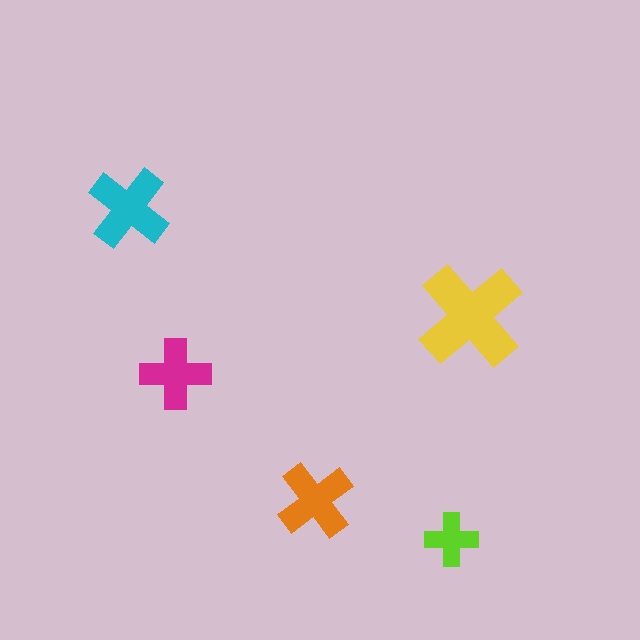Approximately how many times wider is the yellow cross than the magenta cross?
About 1.5 times wider.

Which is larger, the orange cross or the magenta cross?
The orange one.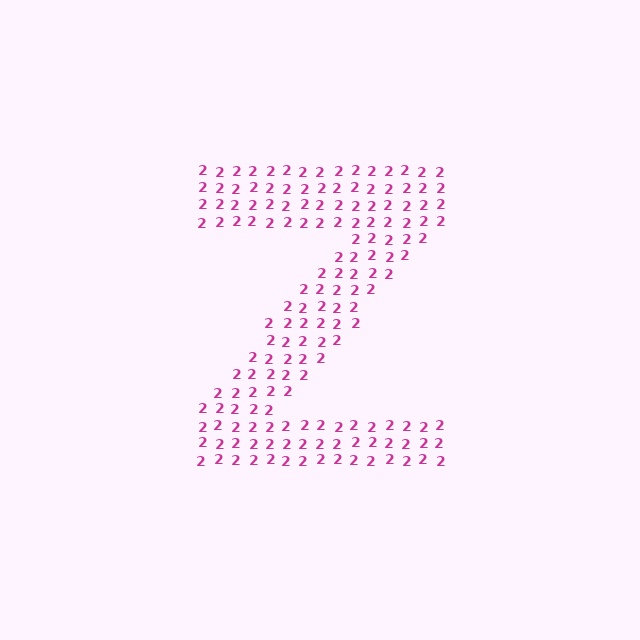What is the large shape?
The large shape is the letter Z.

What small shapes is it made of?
It is made of small digit 2's.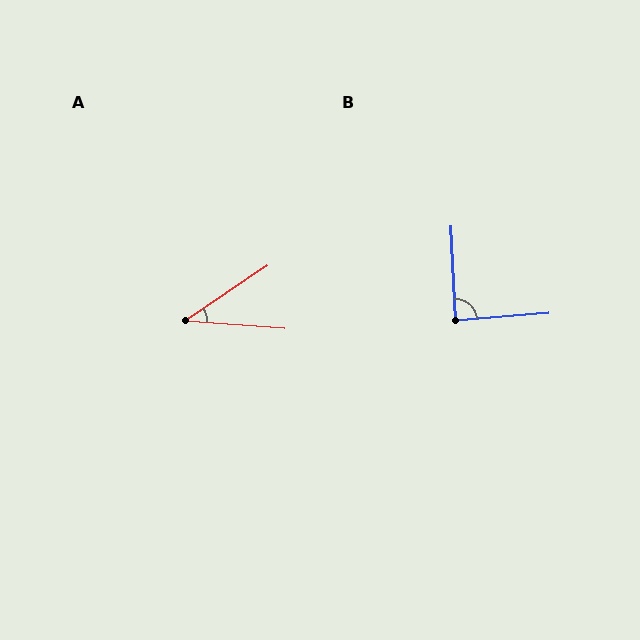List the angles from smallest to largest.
A (38°), B (88°).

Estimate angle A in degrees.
Approximately 38 degrees.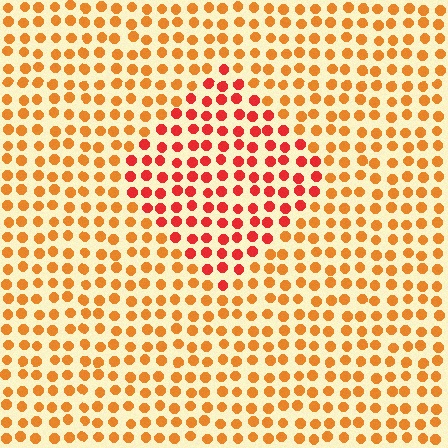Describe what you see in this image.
The image is filled with small orange elements in a uniform arrangement. A diamond-shaped region is visible where the elements are tinted to a slightly different hue, forming a subtle color boundary.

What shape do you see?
I see a diamond.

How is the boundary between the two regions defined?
The boundary is defined purely by a slight shift in hue (about 31 degrees). Spacing, size, and orientation are identical on both sides.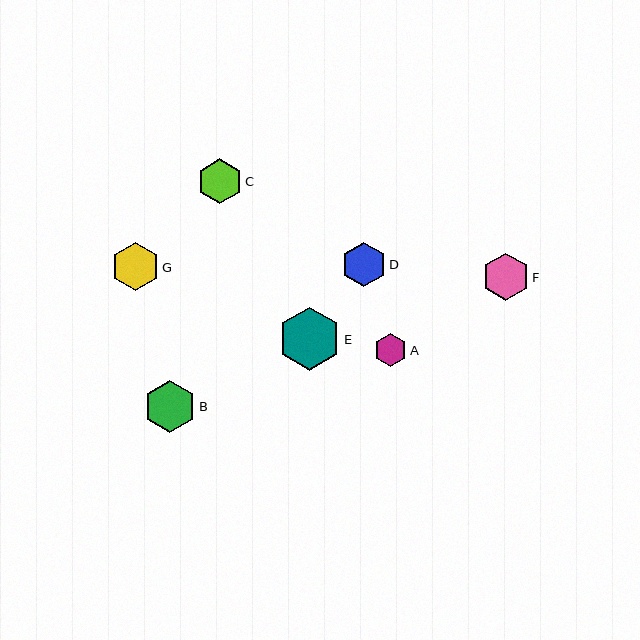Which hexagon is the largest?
Hexagon E is the largest with a size of approximately 63 pixels.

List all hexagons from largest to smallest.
From largest to smallest: E, B, G, F, D, C, A.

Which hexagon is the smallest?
Hexagon A is the smallest with a size of approximately 33 pixels.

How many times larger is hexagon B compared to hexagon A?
Hexagon B is approximately 1.6 times the size of hexagon A.